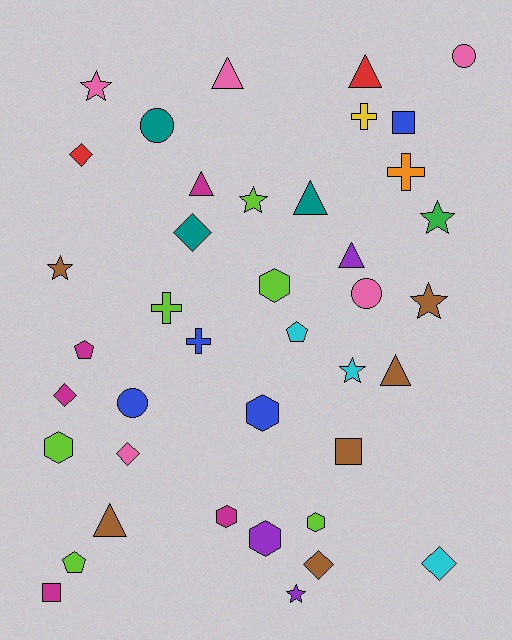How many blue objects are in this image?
There are 4 blue objects.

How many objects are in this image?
There are 40 objects.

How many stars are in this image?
There are 7 stars.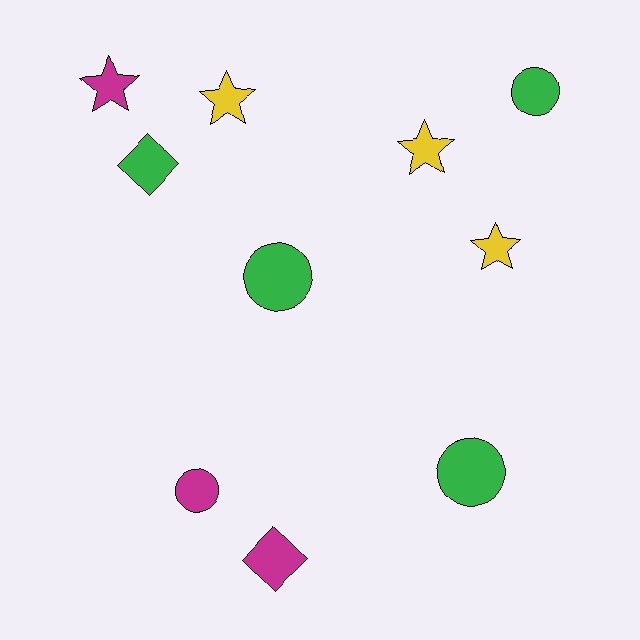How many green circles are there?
There are 3 green circles.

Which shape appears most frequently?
Star, with 4 objects.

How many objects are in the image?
There are 10 objects.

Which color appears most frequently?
Green, with 4 objects.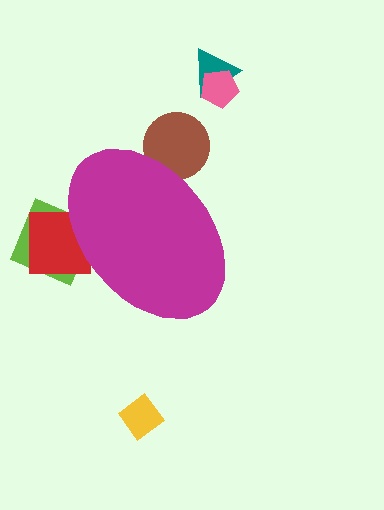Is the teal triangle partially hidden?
No, the teal triangle is fully visible.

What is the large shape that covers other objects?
A magenta ellipse.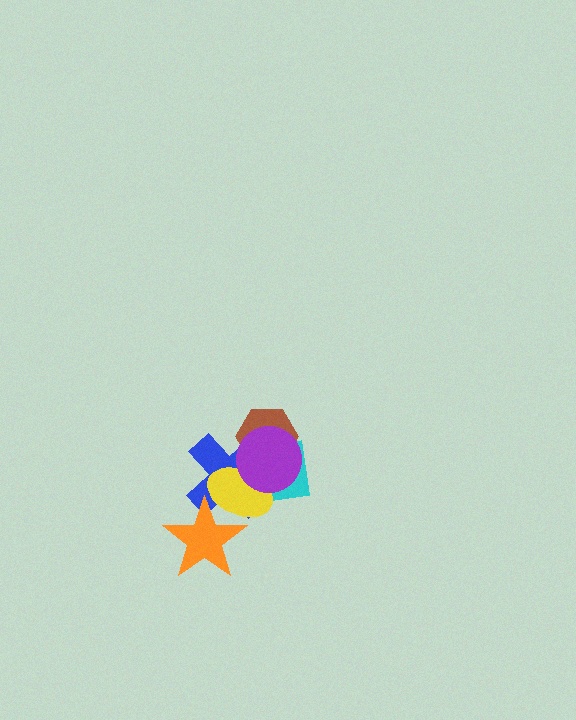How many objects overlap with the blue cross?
5 objects overlap with the blue cross.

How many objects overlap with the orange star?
2 objects overlap with the orange star.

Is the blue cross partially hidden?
Yes, it is partially covered by another shape.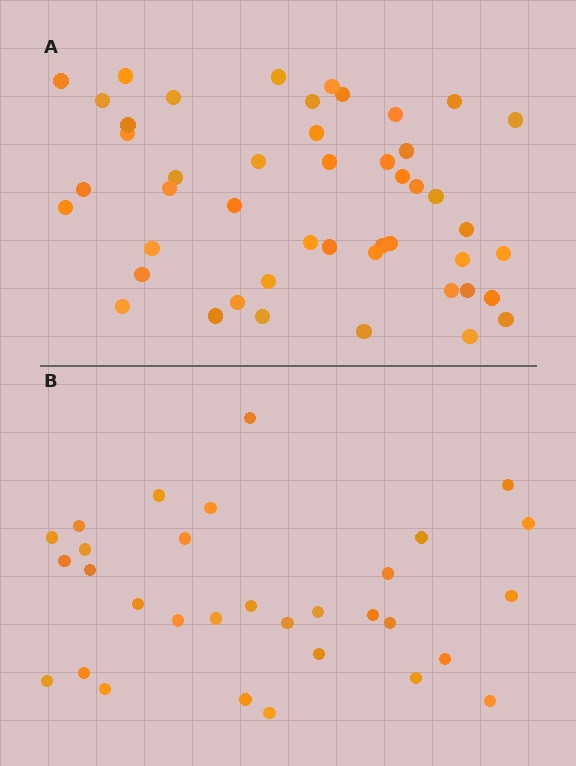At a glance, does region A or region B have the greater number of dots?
Region A (the top region) has more dots.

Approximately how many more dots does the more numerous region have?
Region A has approximately 15 more dots than region B.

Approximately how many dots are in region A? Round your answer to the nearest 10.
About 50 dots. (The exact count is 47, which rounds to 50.)